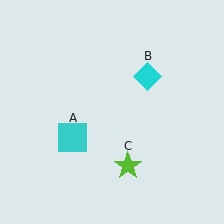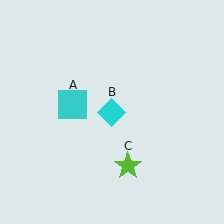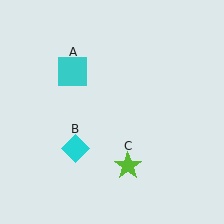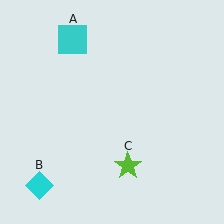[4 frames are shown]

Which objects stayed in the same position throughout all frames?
Lime star (object C) remained stationary.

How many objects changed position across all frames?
2 objects changed position: cyan square (object A), cyan diamond (object B).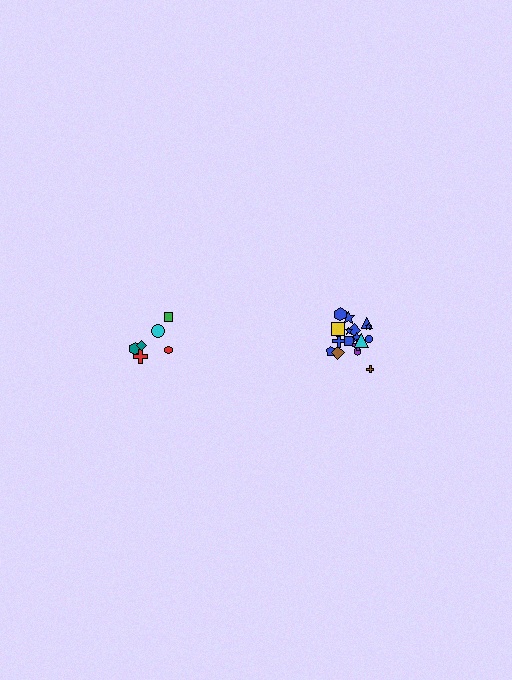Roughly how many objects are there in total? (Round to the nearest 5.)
Roughly 25 objects in total.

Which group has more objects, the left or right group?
The right group.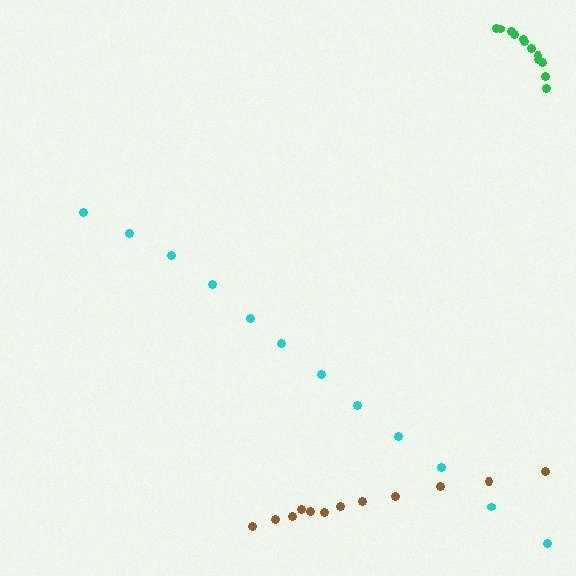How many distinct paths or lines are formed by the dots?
There are 3 distinct paths.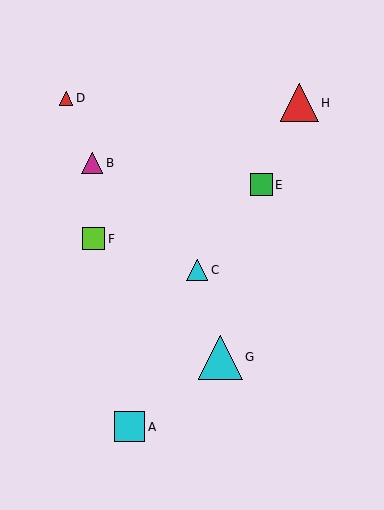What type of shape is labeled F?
Shape F is a lime square.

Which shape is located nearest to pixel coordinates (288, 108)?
The red triangle (labeled H) at (299, 103) is nearest to that location.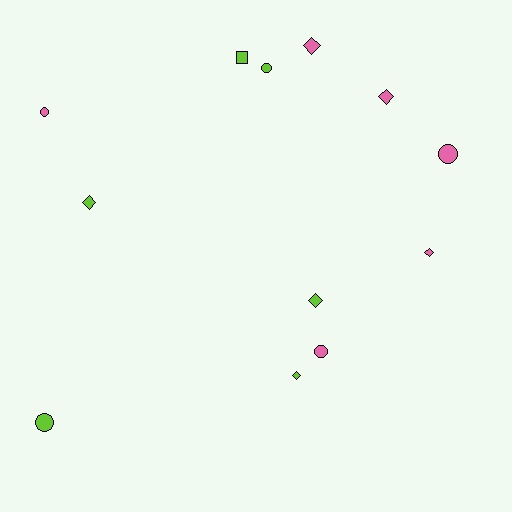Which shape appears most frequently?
Diamond, with 6 objects.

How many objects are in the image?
There are 12 objects.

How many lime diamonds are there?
There are 3 lime diamonds.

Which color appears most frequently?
Lime, with 6 objects.